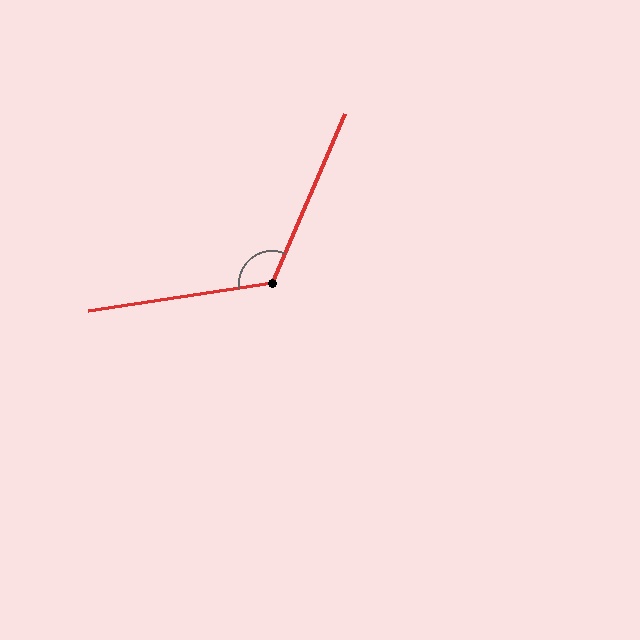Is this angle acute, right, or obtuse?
It is obtuse.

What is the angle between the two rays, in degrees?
Approximately 122 degrees.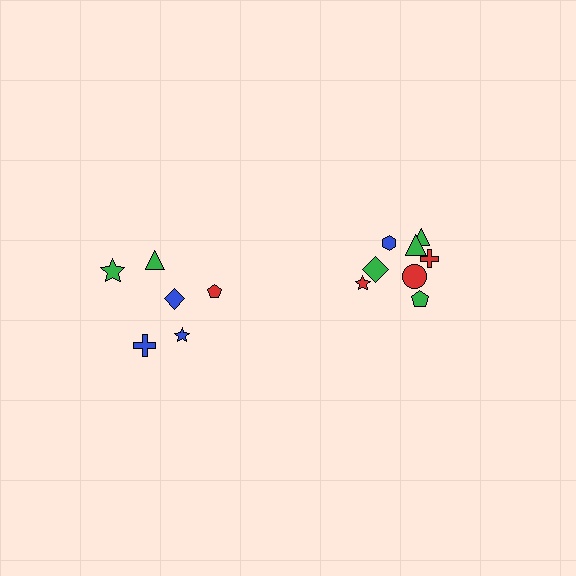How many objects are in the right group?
There are 8 objects.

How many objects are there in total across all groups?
There are 14 objects.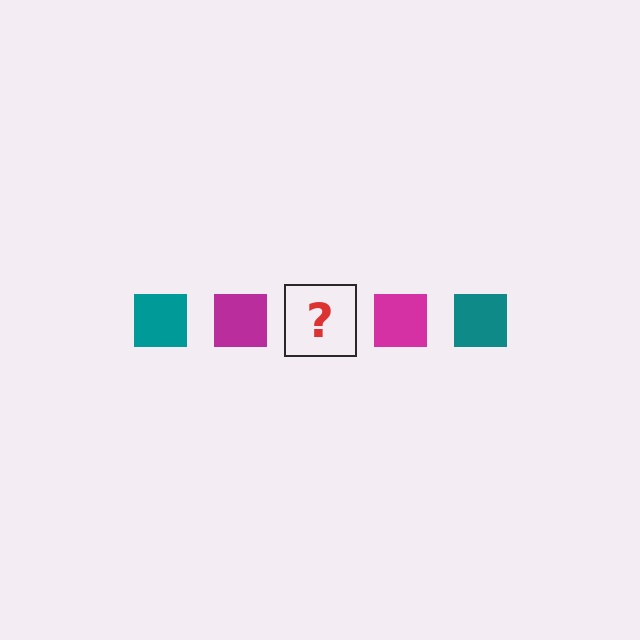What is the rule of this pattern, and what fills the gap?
The rule is that the pattern cycles through teal, magenta squares. The gap should be filled with a teal square.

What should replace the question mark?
The question mark should be replaced with a teal square.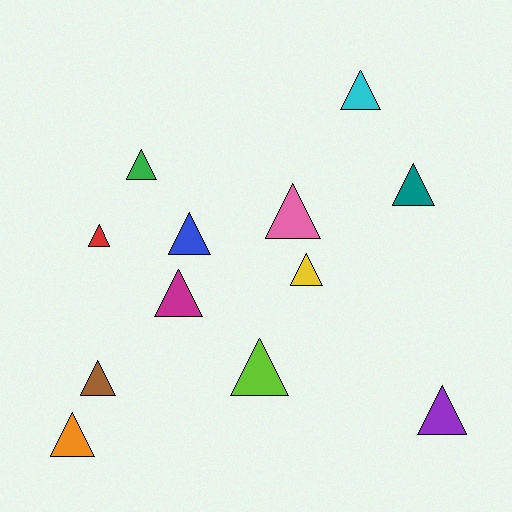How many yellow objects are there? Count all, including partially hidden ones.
There is 1 yellow object.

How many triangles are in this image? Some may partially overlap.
There are 12 triangles.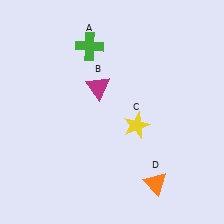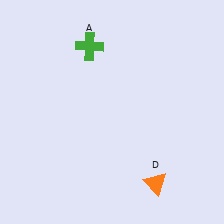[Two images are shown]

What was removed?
The yellow star (C), the magenta triangle (B) were removed in Image 2.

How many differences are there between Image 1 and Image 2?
There are 2 differences between the two images.